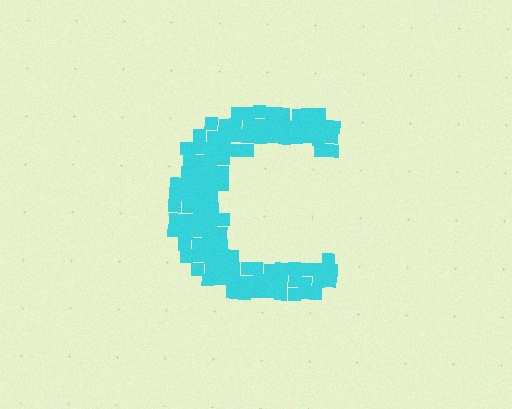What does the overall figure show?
The overall figure shows the letter C.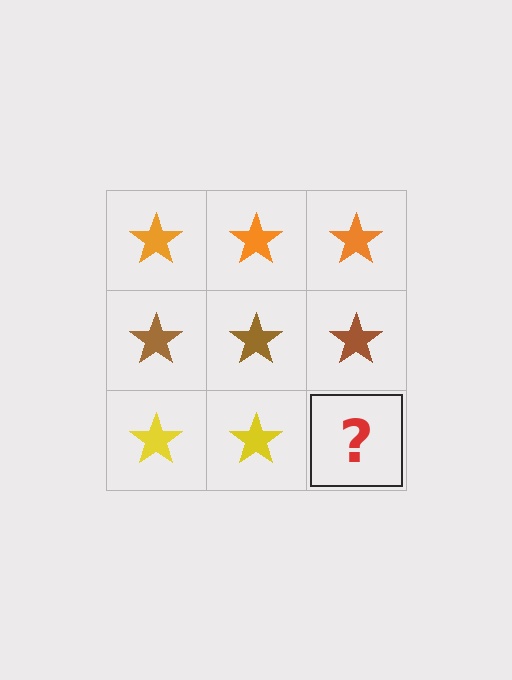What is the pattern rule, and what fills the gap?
The rule is that each row has a consistent color. The gap should be filled with a yellow star.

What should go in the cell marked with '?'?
The missing cell should contain a yellow star.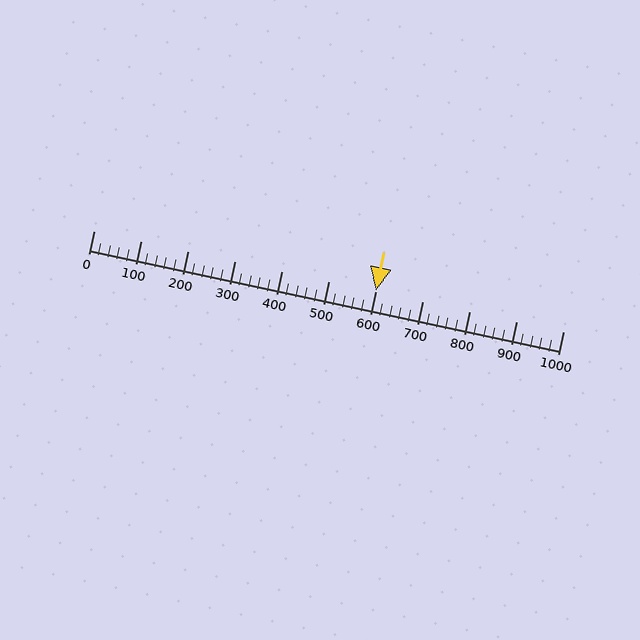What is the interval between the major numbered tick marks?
The major tick marks are spaced 100 units apart.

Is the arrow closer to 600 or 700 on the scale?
The arrow is closer to 600.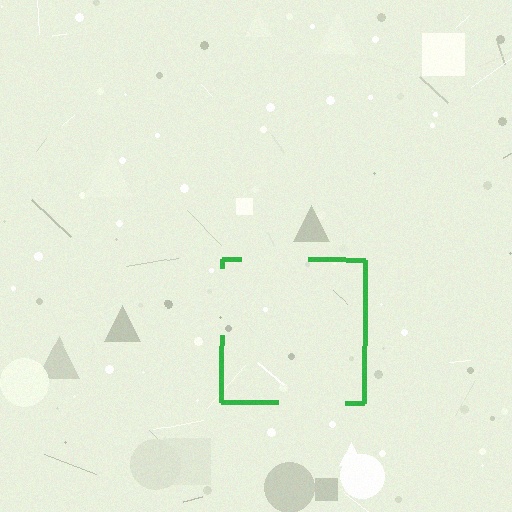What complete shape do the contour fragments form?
The contour fragments form a square.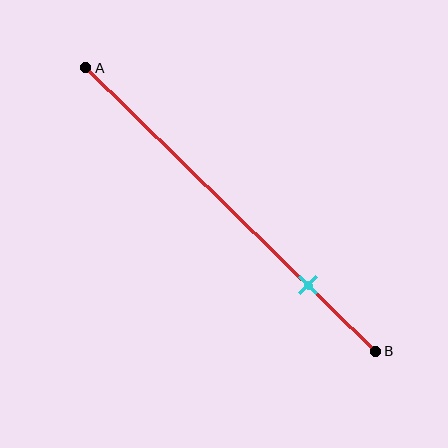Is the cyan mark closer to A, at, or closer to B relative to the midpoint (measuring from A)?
The cyan mark is closer to point B than the midpoint of segment AB.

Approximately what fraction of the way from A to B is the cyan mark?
The cyan mark is approximately 75% of the way from A to B.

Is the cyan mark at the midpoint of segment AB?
No, the mark is at about 75% from A, not at the 50% midpoint.